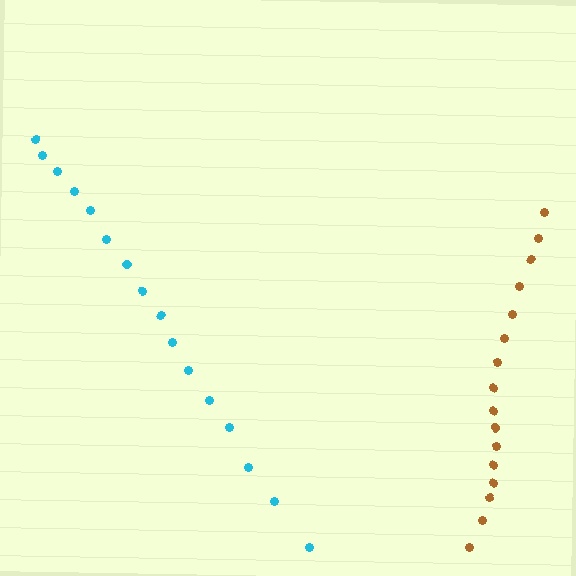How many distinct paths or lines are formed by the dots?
There are 2 distinct paths.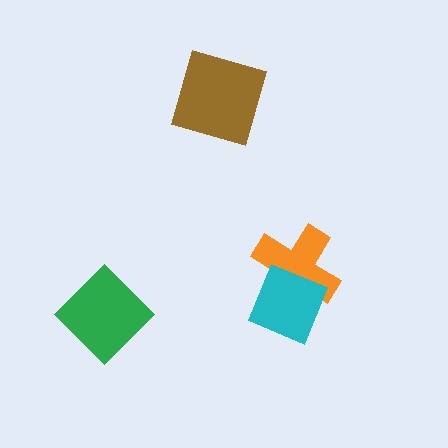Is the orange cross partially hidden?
Yes, it is partially covered by another shape.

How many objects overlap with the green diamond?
0 objects overlap with the green diamond.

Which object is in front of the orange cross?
The cyan diamond is in front of the orange cross.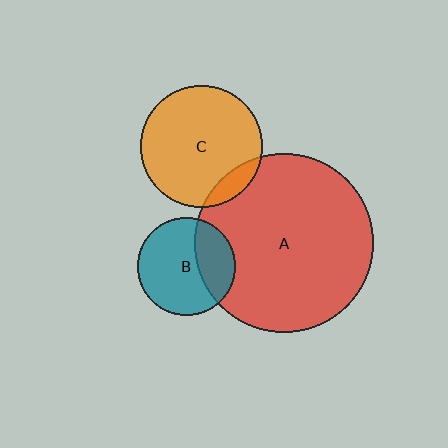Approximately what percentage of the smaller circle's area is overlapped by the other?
Approximately 10%.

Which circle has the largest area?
Circle A (red).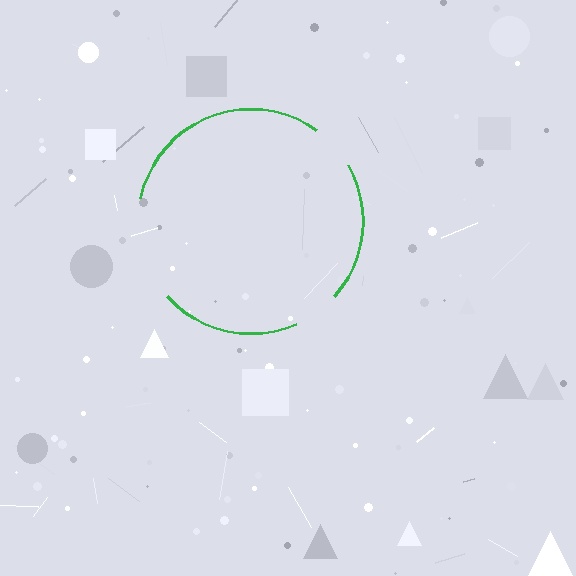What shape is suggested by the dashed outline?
The dashed outline suggests a circle.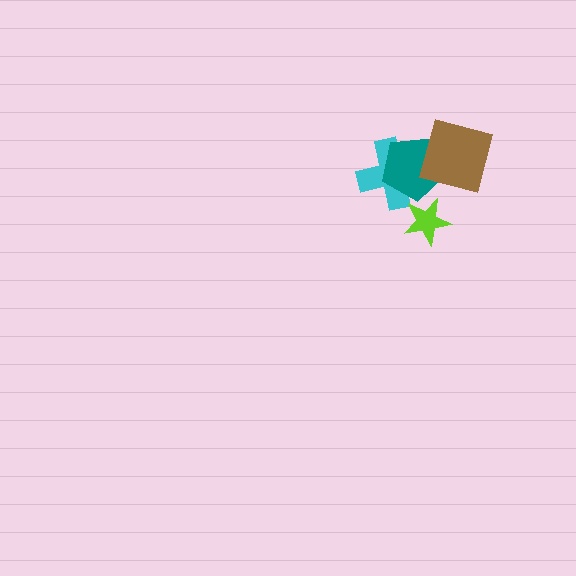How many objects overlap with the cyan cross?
1 object overlaps with the cyan cross.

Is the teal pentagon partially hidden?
Yes, it is partially covered by another shape.